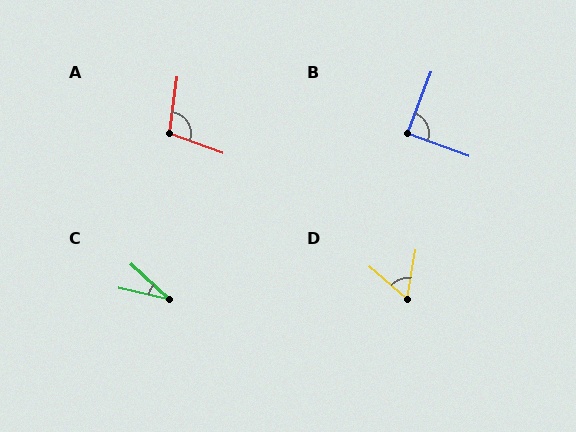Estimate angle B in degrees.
Approximately 88 degrees.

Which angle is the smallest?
C, at approximately 31 degrees.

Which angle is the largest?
A, at approximately 103 degrees.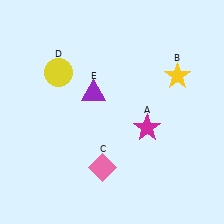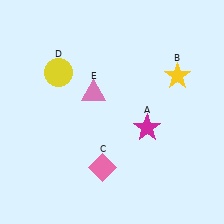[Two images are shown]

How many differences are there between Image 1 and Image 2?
There is 1 difference between the two images.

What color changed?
The triangle (E) changed from purple in Image 1 to pink in Image 2.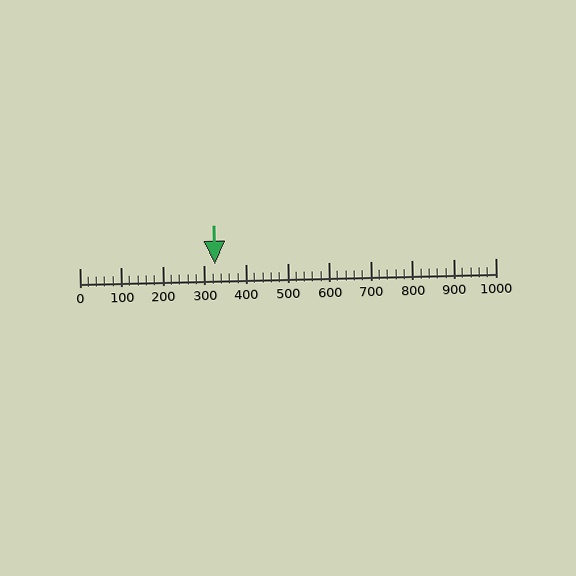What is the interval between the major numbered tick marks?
The major tick marks are spaced 100 units apart.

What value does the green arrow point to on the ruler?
The green arrow points to approximately 325.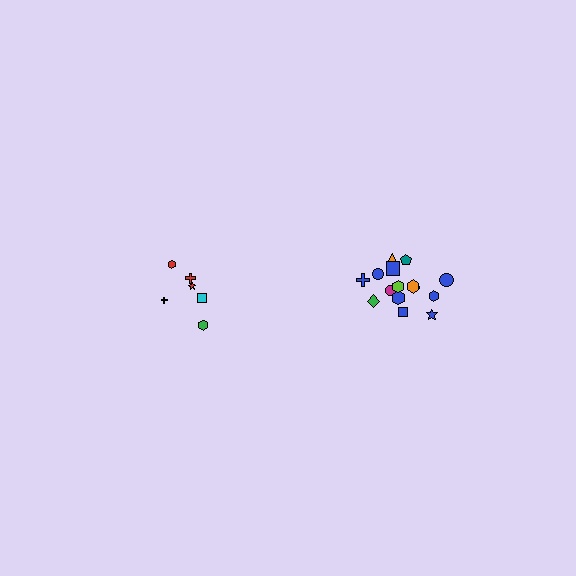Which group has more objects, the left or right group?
The right group.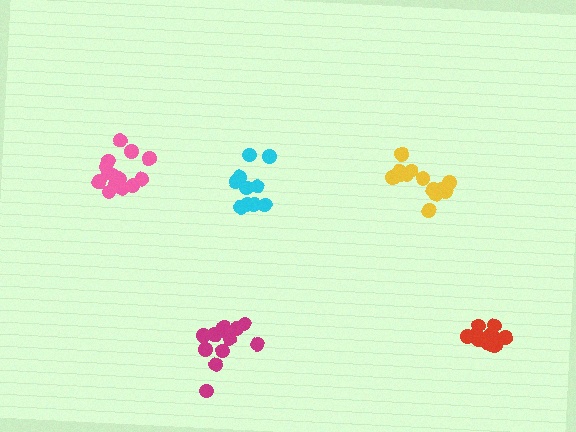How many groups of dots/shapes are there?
There are 5 groups.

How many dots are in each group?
Group 1: 14 dots, Group 2: 12 dots, Group 3: 10 dots, Group 4: 13 dots, Group 5: 10 dots (59 total).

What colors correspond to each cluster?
The clusters are colored: pink, magenta, cyan, yellow, red.